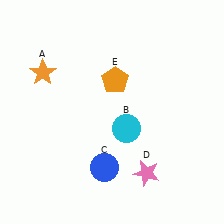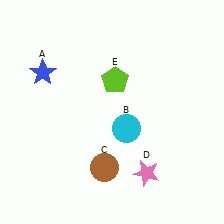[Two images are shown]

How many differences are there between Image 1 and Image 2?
There are 3 differences between the two images.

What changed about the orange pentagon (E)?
In Image 1, E is orange. In Image 2, it changed to lime.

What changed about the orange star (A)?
In Image 1, A is orange. In Image 2, it changed to blue.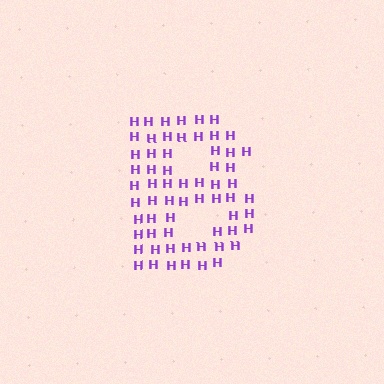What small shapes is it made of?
It is made of small letter H's.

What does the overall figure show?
The overall figure shows the letter B.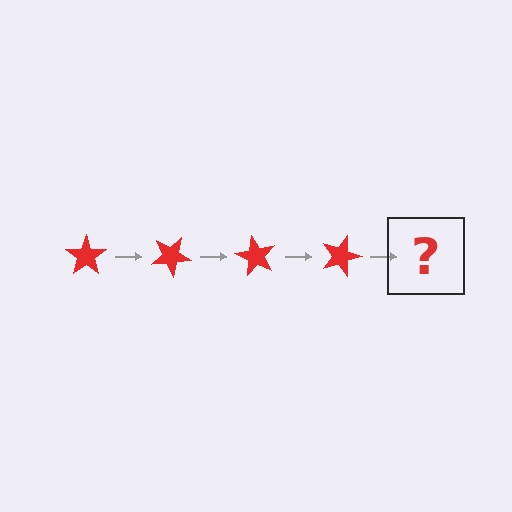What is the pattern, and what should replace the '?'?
The pattern is that the star rotates 30 degrees each step. The '?' should be a red star rotated 120 degrees.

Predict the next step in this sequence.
The next step is a red star rotated 120 degrees.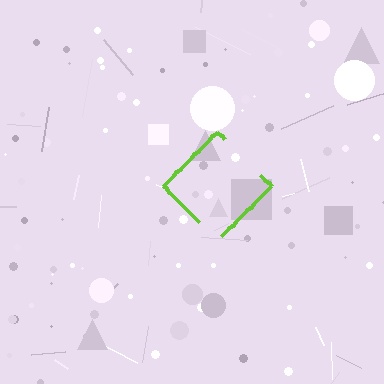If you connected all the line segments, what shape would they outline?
They would outline a diamond.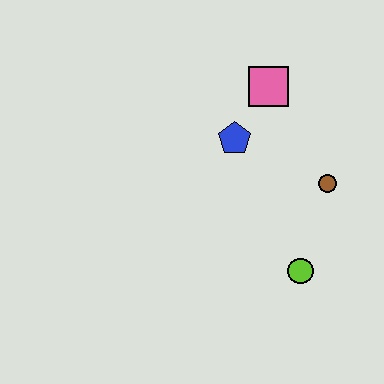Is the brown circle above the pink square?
No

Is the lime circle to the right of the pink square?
Yes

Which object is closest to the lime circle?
The brown circle is closest to the lime circle.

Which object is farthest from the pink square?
The lime circle is farthest from the pink square.